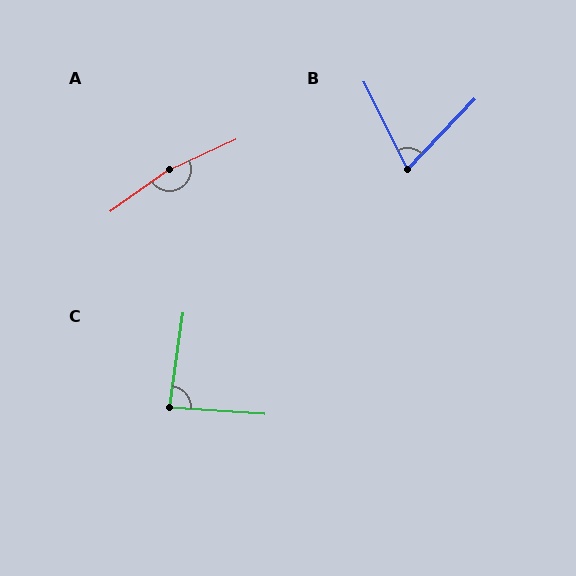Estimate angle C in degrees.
Approximately 86 degrees.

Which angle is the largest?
A, at approximately 169 degrees.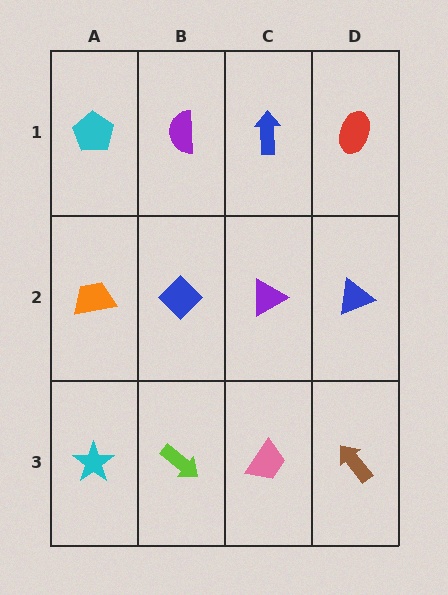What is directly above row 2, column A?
A cyan pentagon.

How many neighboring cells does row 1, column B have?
3.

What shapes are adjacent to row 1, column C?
A purple triangle (row 2, column C), a purple semicircle (row 1, column B), a red ellipse (row 1, column D).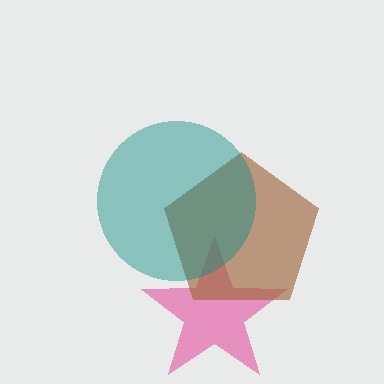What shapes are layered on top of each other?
The layered shapes are: a pink star, a brown pentagon, a teal circle.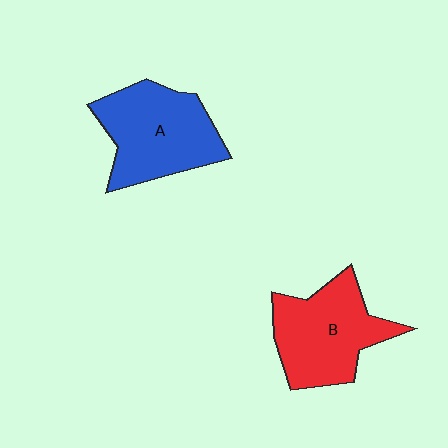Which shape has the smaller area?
Shape B (red).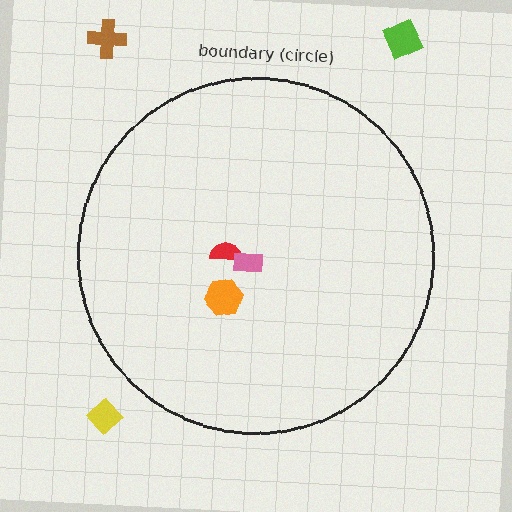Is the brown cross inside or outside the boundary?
Outside.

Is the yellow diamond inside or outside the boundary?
Outside.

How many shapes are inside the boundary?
3 inside, 3 outside.